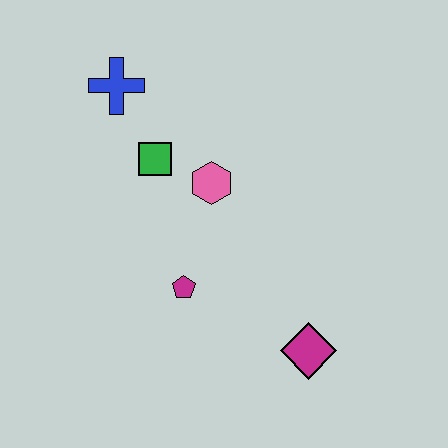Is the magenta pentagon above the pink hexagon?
No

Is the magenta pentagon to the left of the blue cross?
No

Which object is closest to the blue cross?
The green square is closest to the blue cross.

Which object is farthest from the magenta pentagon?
The blue cross is farthest from the magenta pentagon.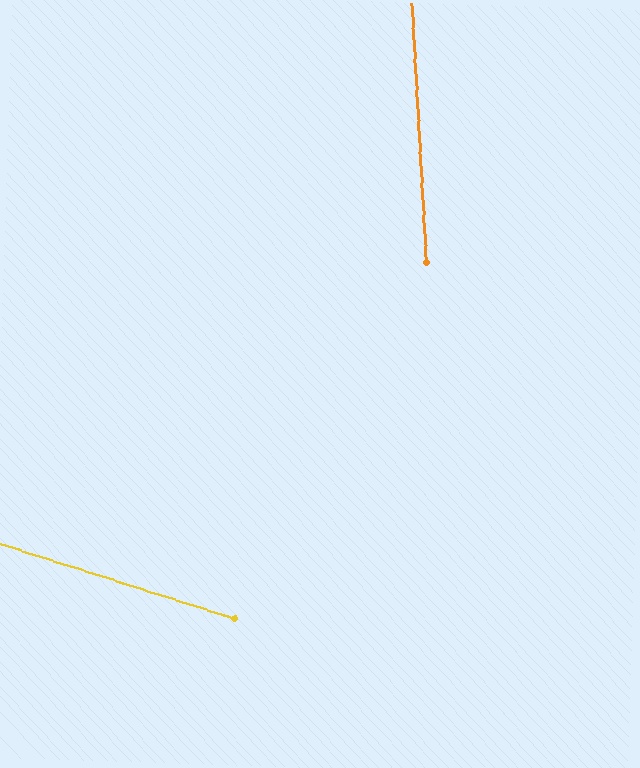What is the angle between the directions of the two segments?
Approximately 69 degrees.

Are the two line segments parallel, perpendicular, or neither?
Neither parallel nor perpendicular — they differ by about 69°.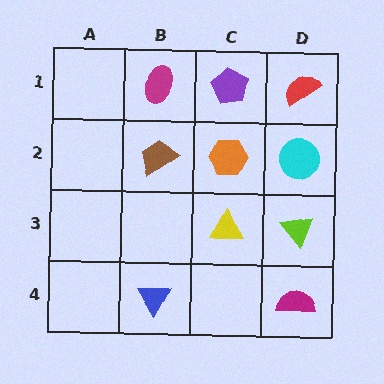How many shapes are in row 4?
2 shapes.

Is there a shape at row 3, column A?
No, that cell is empty.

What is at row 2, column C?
An orange hexagon.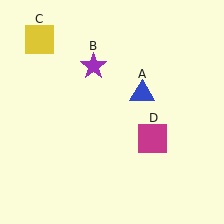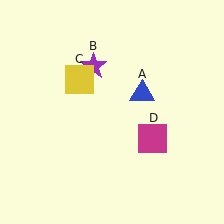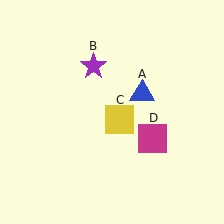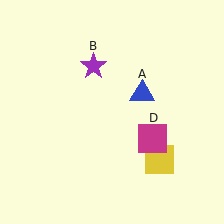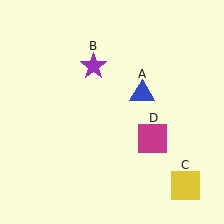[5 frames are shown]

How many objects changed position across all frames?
1 object changed position: yellow square (object C).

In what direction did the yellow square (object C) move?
The yellow square (object C) moved down and to the right.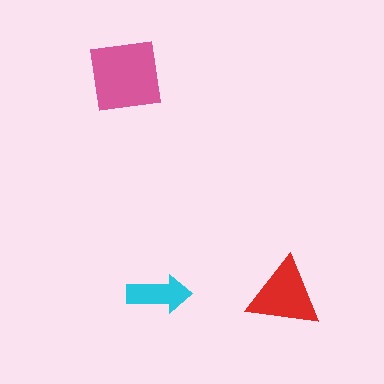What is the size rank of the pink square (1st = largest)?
1st.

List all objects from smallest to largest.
The cyan arrow, the red triangle, the pink square.